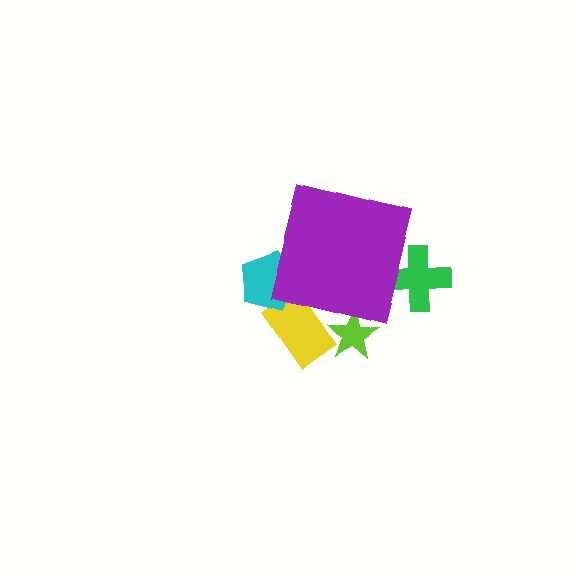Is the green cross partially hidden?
Yes, the green cross is partially hidden behind the purple square.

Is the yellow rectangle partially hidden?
Yes, the yellow rectangle is partially hidden behind the purple square.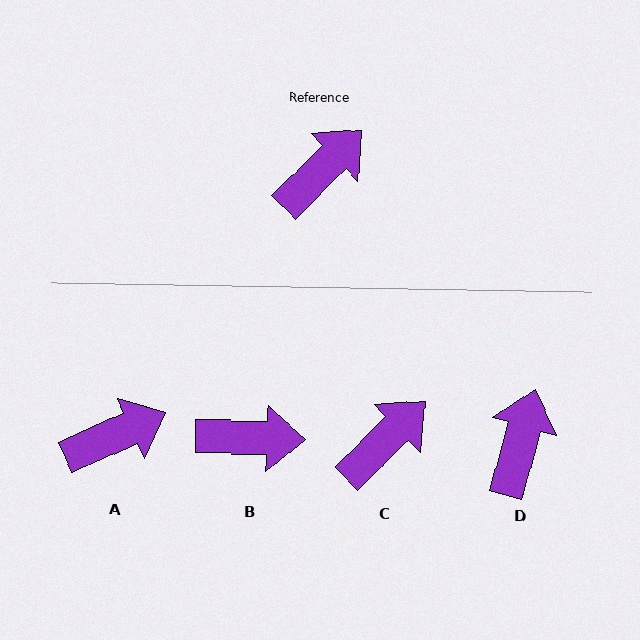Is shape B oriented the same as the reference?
No, it is off by about 46 degrees.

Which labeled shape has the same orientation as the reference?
C.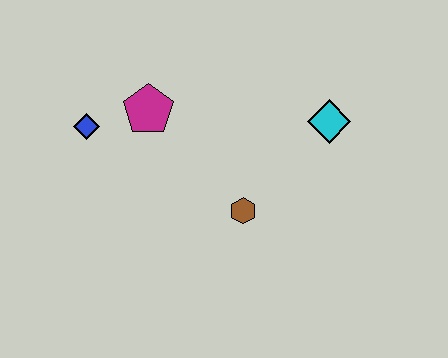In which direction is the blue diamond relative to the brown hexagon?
The blue diamond is to the left of the brown hexagon.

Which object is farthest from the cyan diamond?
The blue diamond is farthest from the cyan diamond.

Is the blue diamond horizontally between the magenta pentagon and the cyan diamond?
No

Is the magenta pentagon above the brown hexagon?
Yes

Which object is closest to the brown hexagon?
The cyan diamond is closest to the brown hexagon.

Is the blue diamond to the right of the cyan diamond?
No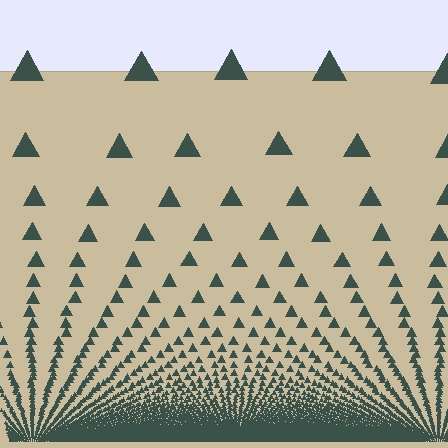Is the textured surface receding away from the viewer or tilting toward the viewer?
The surface appears to tilt toward the viewer. Texture elements get larger and sparser toward the top.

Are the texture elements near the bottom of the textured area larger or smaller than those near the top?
Smaller. The gradient is inverted — elements near the bottom are smaller and denser.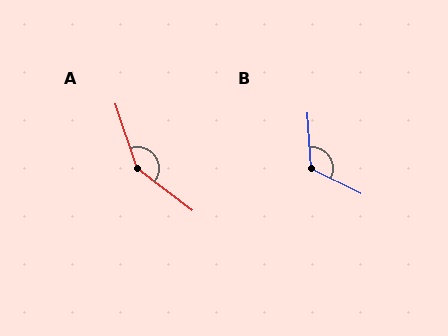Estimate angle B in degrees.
Approximately 120 degrees.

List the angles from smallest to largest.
B (120°), A (146°).